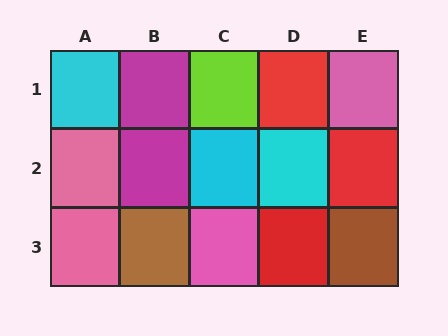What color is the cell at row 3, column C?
Pink.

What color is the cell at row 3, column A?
Pink.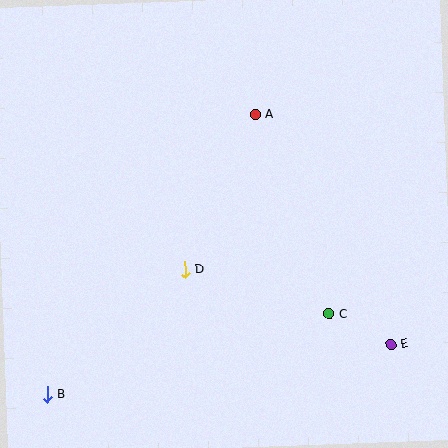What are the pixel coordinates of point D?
Point D is at (185, 270).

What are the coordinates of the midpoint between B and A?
The midpoint between B and A is at (151, 254).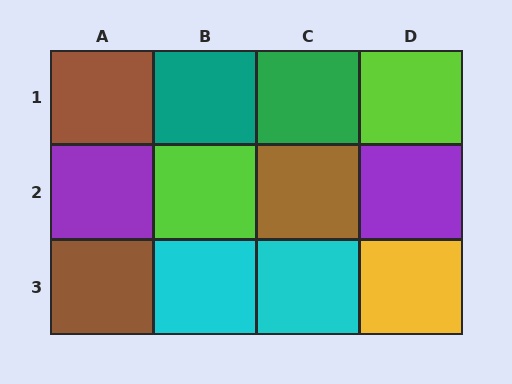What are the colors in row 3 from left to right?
Brown, cyan, cyan, yellow.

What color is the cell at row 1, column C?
Green.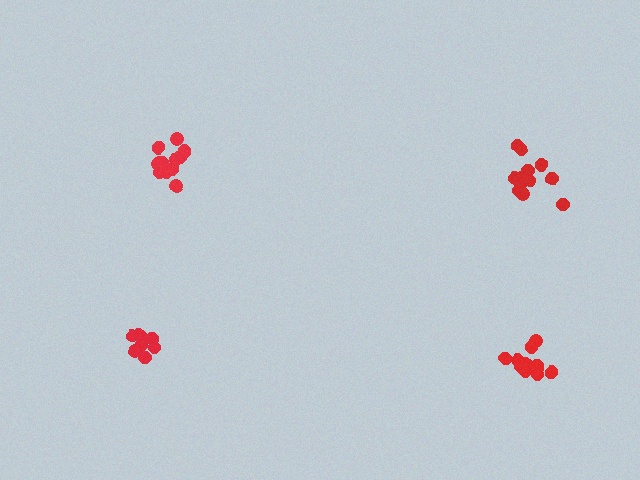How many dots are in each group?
Group 1: 12 dots, Group 2: 9 dots, Group 3: 12 dots, Group 4: 13 dots (46 total).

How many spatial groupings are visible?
There are 4 spatial groupings.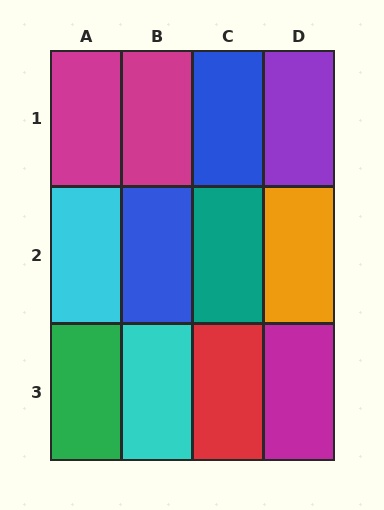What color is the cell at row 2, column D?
Orange.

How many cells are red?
1 cell is red.